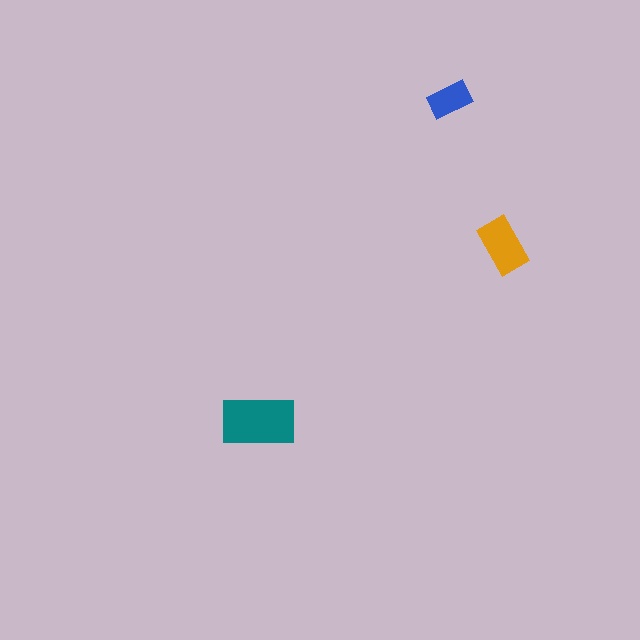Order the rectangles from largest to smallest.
the teal one, the orange one, the blue one.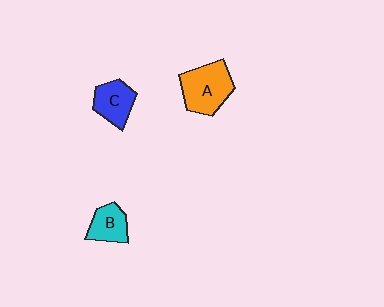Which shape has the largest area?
Shape A (orange).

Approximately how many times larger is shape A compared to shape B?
Approximately 1.7 times.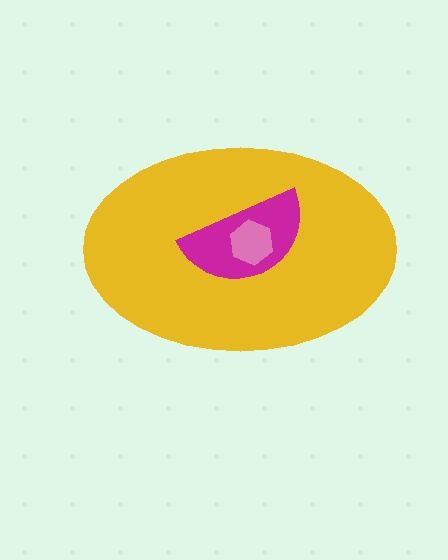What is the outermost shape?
The yellow ellipse.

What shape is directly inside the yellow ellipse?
The magenta semicircle.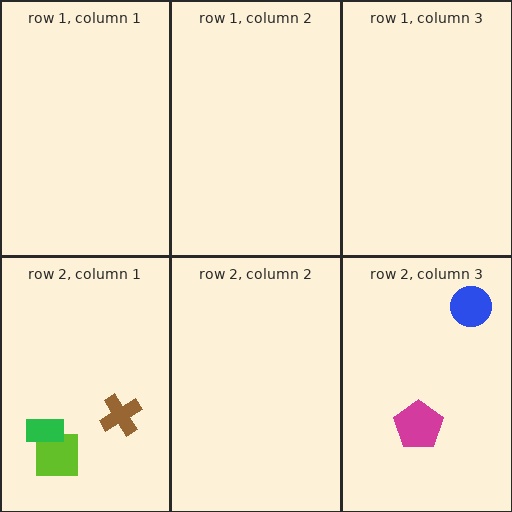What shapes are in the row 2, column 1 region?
The brown cross, the lime square, the green rectangle.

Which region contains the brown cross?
The row 2, column 1 region.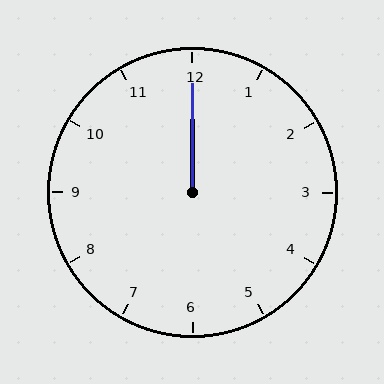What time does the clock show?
12:00.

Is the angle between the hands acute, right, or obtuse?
It is acute.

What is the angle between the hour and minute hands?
Approximately 0 degrees.